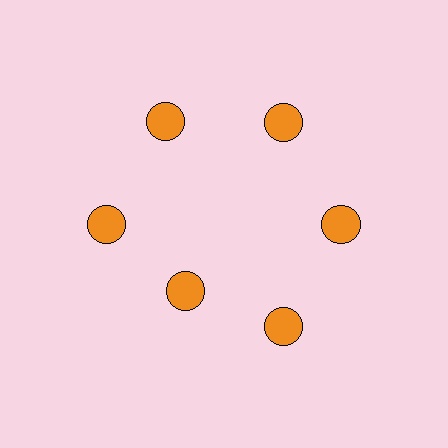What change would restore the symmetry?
The symmetry would be restored by moving it outward, back onto the ring so that all 6 circles sit at equal angles and equal distance from the center.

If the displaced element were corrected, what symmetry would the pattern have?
It would have 6-fold rotational symmetry — the pattern would map onto itself every 60 degrees.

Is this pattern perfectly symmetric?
No. The 6 orange circles are arranged in a ring, but one element near the 7 o'clock position is pulled inward toward the center, breaking the 6-fold rotational symmetry.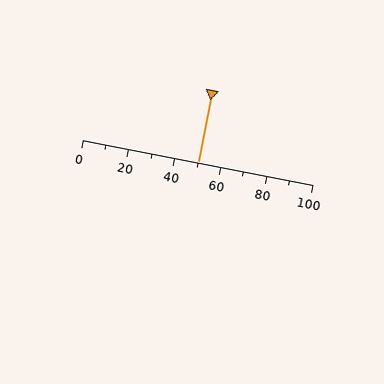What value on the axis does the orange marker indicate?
The marker indicates approximately 50.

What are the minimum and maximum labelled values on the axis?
The axis runs from 0 to 100.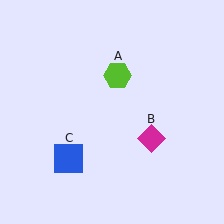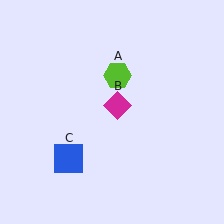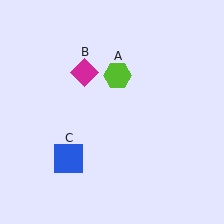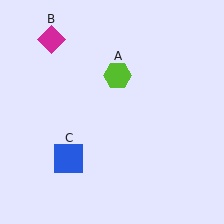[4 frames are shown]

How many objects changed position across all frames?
1 object changed position: magenta diamond (object B).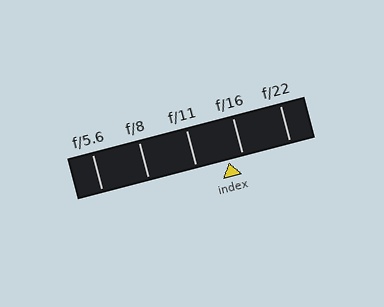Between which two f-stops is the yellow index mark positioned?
The index mark is between f/11 and f/16.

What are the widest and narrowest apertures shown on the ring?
The widest aperture shown is f/5.6 and the narrowest is f/22.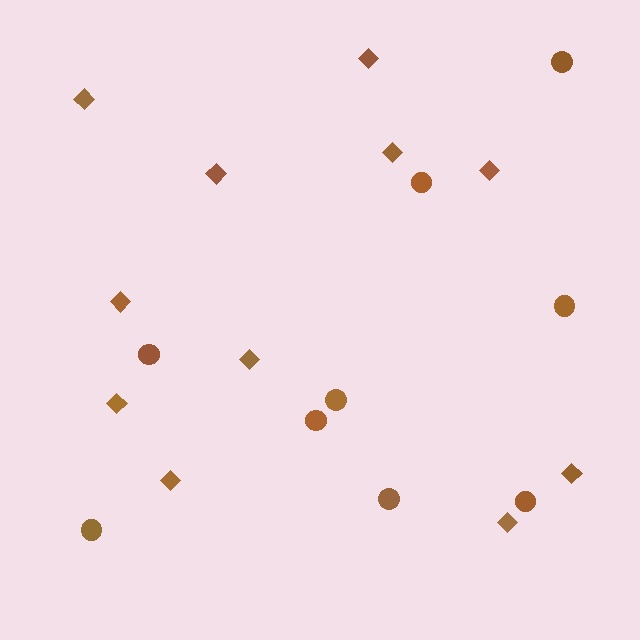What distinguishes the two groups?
There are 2 groups: one group of diamonds (11) and one group of circles (9).